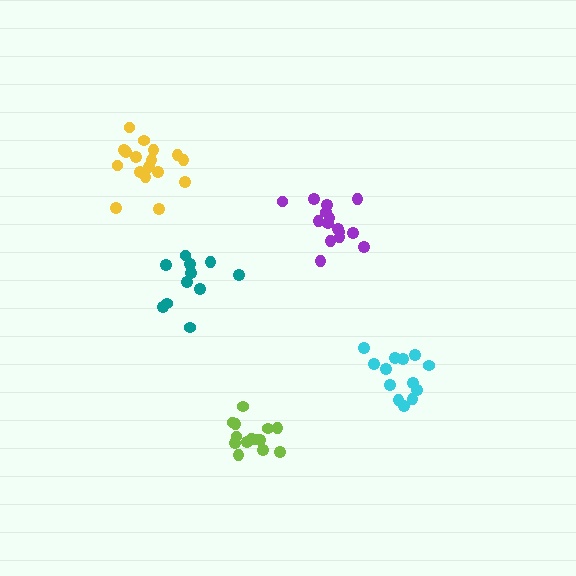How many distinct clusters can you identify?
There are 5 distinct clusters.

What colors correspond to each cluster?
The clusters are colored: cyan, lime, purple, yellow, teal.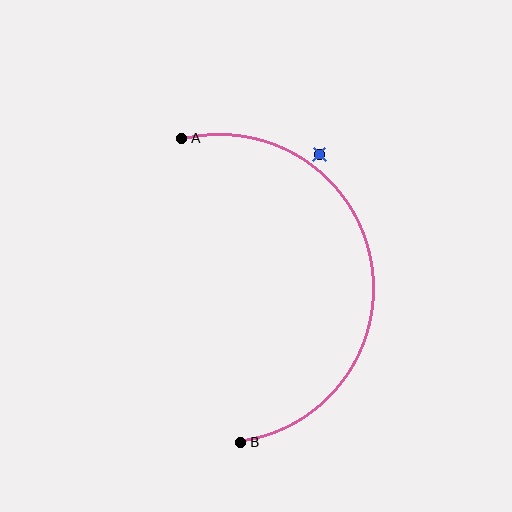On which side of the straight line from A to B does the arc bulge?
The arc bulges to the right of the straight line connecting A and B.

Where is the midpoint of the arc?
The arc midpoint is the point on the curve farthest from the straight line joining A and B. It sits to the right of that line.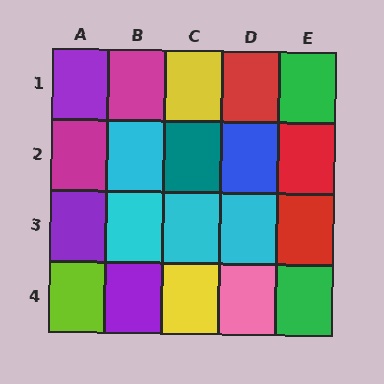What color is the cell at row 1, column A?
Purple.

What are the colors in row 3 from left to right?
Purple, cyan, cyan, cyan, red.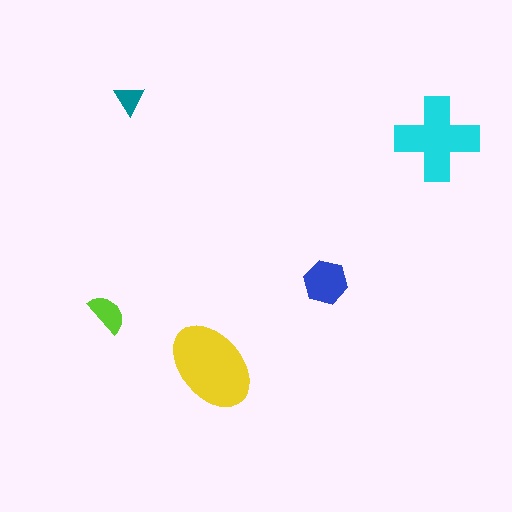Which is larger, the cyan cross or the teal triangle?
The cyan cross.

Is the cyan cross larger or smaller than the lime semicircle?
Larger.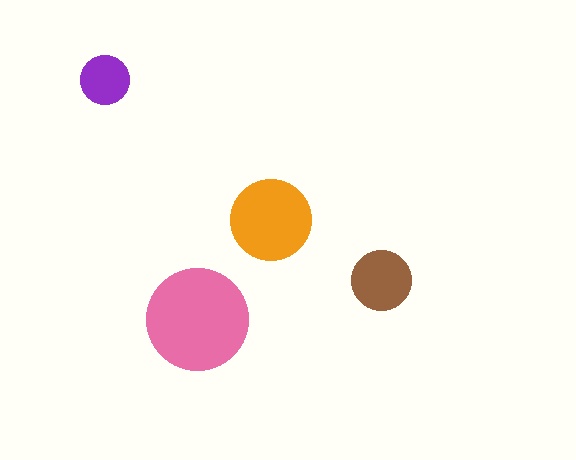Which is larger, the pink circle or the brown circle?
The pink one.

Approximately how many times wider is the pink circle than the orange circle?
About 1.5 times wider.